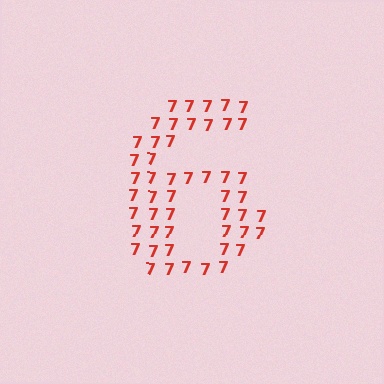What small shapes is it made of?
It is made of small digit 7's.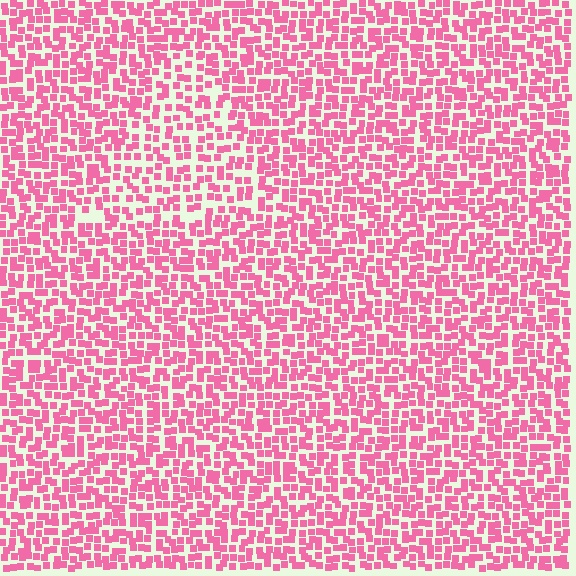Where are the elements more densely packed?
The elements are more densely packed outside the triangle boundary.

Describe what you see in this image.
The image contains small pink elements arranged at two different densities. A triangle-shaped region is visible where the elements are less densely packed than the surrounding area.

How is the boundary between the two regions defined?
The boundary is defined by a change in element density (approximately 1.4x ratio). All elements are the same color, size, and shape.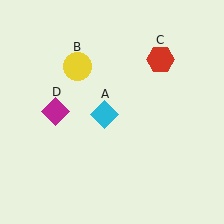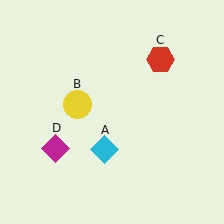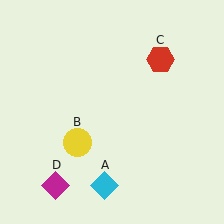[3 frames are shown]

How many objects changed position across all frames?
3 objects changed position: cyan diamond (object A), yellow circle (object B), magenta diamond (object D).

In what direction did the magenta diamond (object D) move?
The magenta diamond (object D) moved down.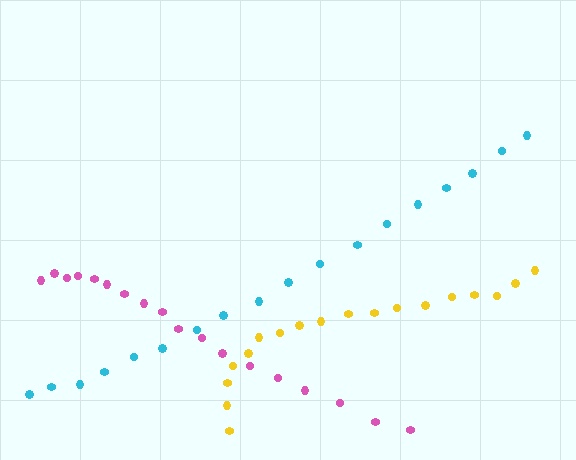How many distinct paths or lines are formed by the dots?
There are 3 distinct paths.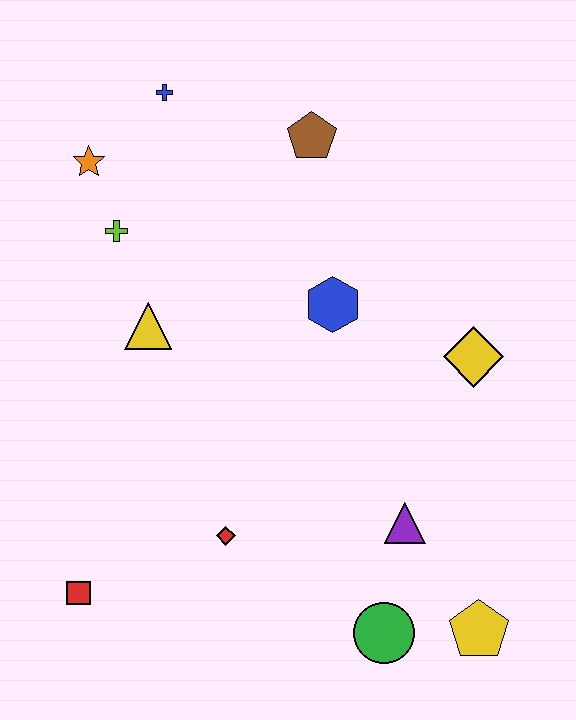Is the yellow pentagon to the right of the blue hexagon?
Yes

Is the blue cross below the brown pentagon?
No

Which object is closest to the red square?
The red diamond is closest to the red square.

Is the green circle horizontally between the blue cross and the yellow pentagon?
Yes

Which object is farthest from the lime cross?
The yellow pentagon is farthest from the lime cross.